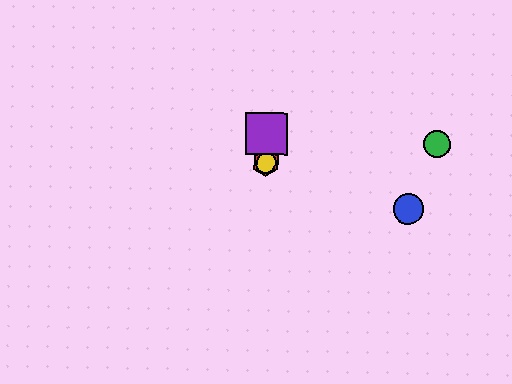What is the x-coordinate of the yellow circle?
The yellow circle is at x≈266.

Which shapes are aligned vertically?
The red hexagon, the yellow circle, the purple square are aligned vertically.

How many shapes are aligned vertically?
3 shapes (the red hexagon, the yellow circle, the purple square) are aligned vertically.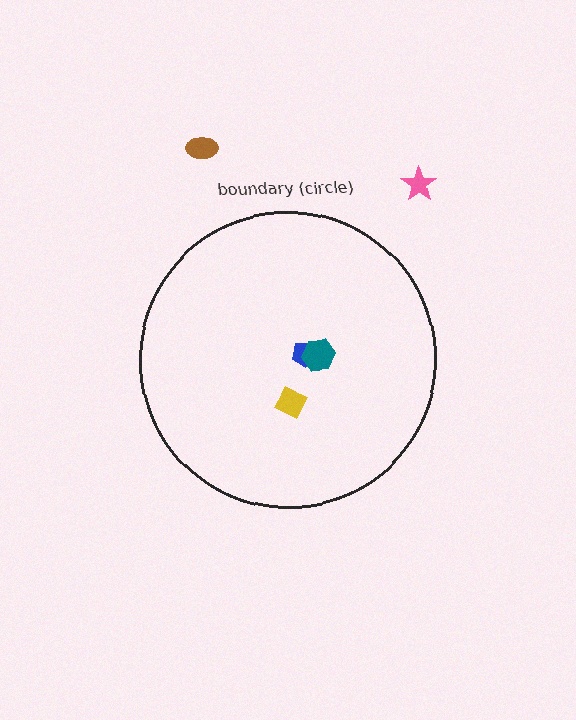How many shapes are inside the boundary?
3 inside, 2 outside.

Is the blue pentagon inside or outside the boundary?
Inside.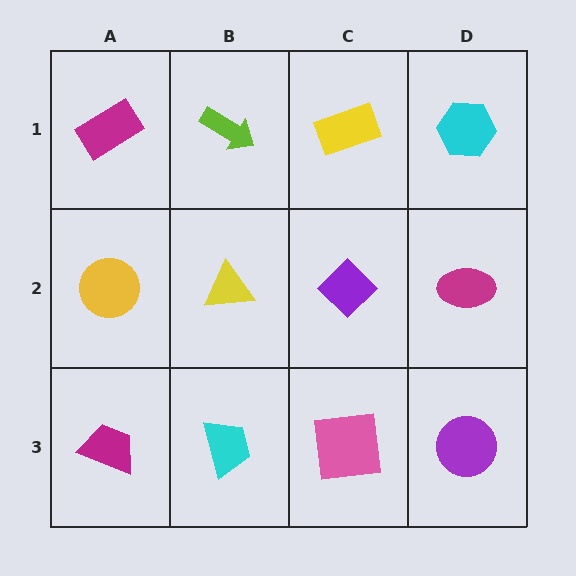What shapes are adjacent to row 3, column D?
A magenta ellipse (row 2, column D), a pink square (row 3, column C).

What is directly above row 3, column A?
A yellow circle.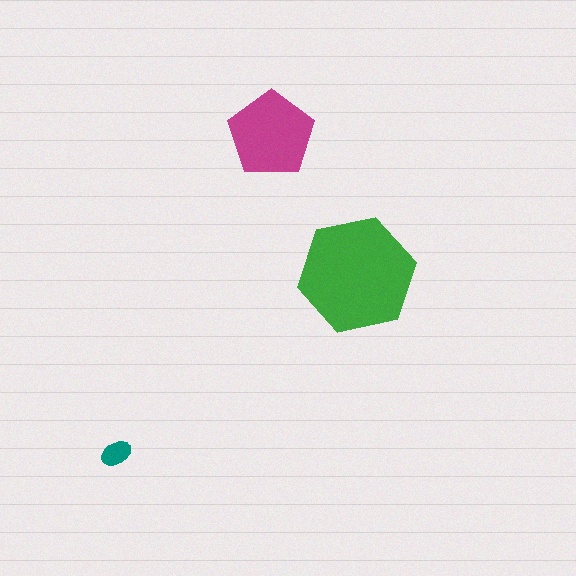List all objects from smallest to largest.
The teal ellipse, the magenta pentagon, the green hexagon.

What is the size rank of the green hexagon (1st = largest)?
1st.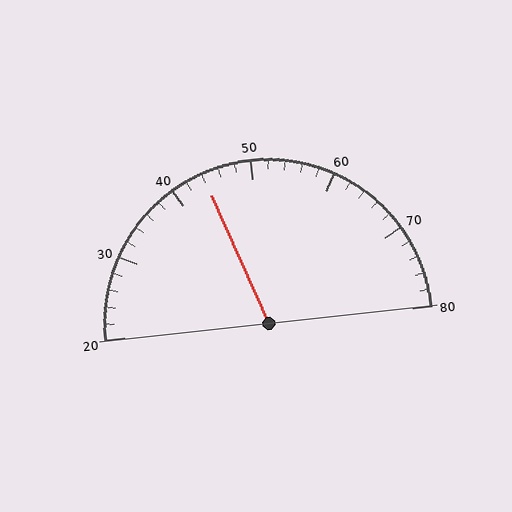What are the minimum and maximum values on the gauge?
The gauge ranges from 20 to 80.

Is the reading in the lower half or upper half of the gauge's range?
The reading is in the lower half of the range (20 to 80).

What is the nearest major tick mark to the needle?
The nearest major tick mark is 40.